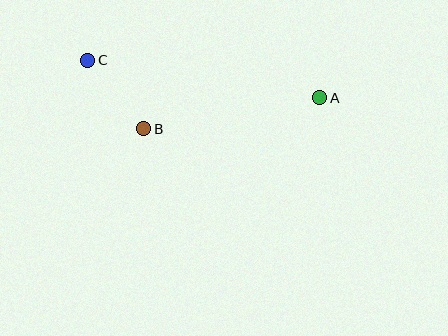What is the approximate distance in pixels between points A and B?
The distance between A and B is approximately 179 pixels.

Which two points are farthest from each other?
Points A and C are farthest from each other.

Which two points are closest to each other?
Points B and C are closest to each other.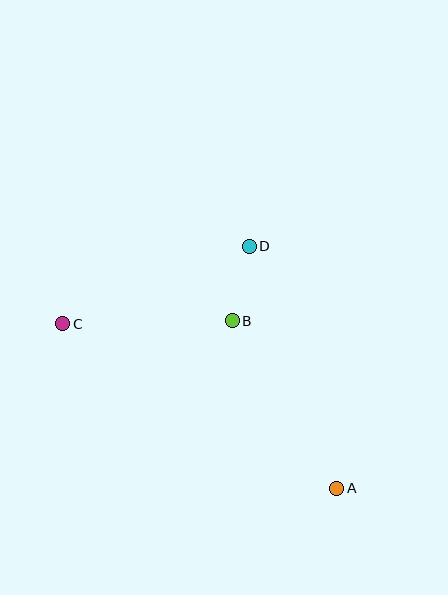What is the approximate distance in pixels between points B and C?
The distance between B and C is approximately 170 pixels.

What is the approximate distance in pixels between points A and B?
The distance between A and B is approximately 198 pixels.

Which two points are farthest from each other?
Points A and C are farthest from each other.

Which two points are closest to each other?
Points B and D are closest to each other.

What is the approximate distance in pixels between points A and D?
The distance between A and D is approximately 257 pixels.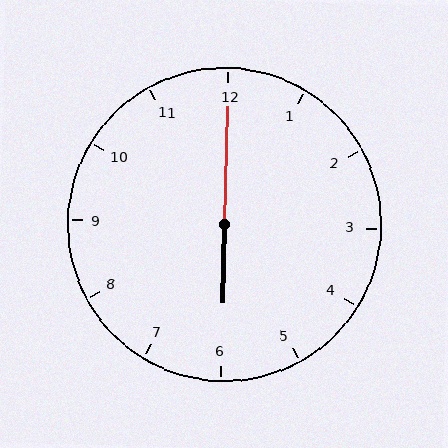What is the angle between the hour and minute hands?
Approximately 180 degrees.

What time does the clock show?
6:00.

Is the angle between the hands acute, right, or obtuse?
It is obtuse.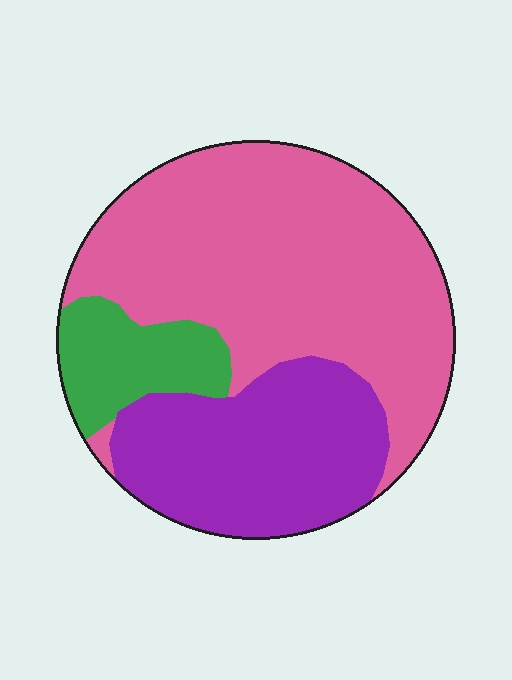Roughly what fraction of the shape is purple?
Purple covers roughly 30% of the shape.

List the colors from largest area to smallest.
From largest to smallest: pink, purple, green.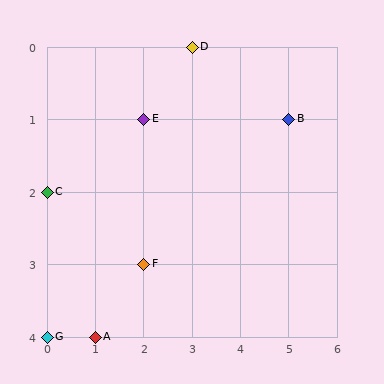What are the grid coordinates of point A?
Point A is at grid coordinates (1, 4).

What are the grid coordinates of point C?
Point C is at grid coordinates (0, 2).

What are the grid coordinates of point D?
Point D is at grid coordinates (3, 0).